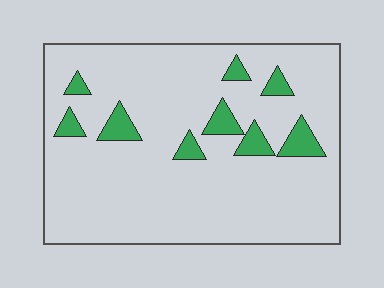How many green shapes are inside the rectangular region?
9.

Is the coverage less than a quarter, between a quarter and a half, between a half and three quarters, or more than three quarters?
Less than a quarter.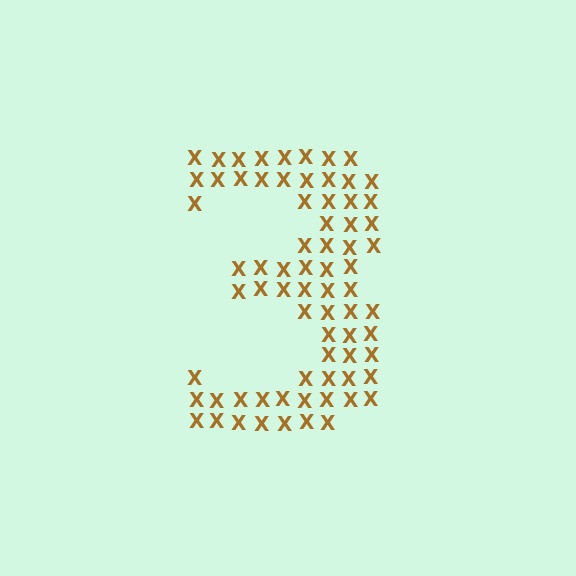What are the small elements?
The small elements are letter X's.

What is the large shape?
The large shape is the digit 3.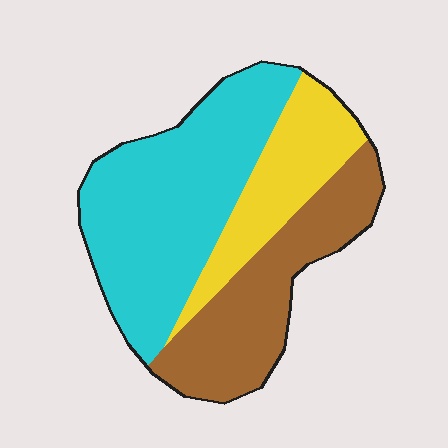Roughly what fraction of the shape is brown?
Brown covers around 30% of the shape.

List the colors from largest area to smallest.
From largest to smallest: cyan, brown, yellow.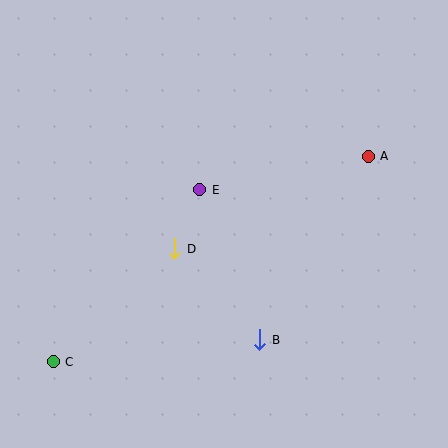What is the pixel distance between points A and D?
The distance between A and D is 214 pixels.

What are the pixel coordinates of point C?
Point C is at (53, 362).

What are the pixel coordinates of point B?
Point B is at (260, 340).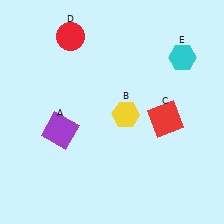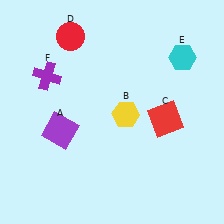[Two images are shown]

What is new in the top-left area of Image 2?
A purple cross (F) was added in the top-left area of Image 2.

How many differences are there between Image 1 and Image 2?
There is 1 difference between the two images.